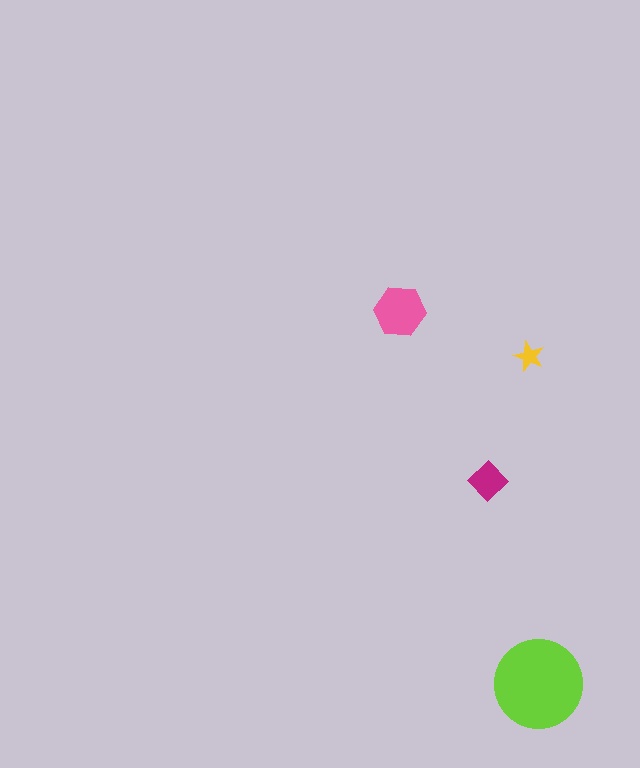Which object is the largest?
The lime circle.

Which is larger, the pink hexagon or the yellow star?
The pink hexagon.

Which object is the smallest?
The yellow star.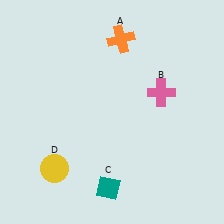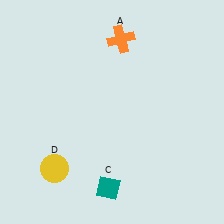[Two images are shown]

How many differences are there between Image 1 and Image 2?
There is 1 difference between the two images.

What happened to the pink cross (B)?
The pink cross (B) was removed in Image 2. It was in the top-right area of Image 1.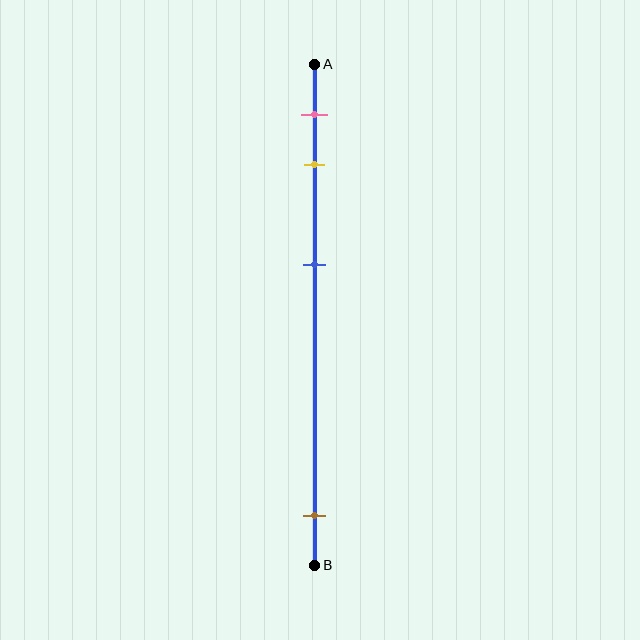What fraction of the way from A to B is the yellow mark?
The yellow mark is approximately 20% (0.2) of the way from A to B.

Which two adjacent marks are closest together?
The pink and yellow marks are the closest adjacent pair.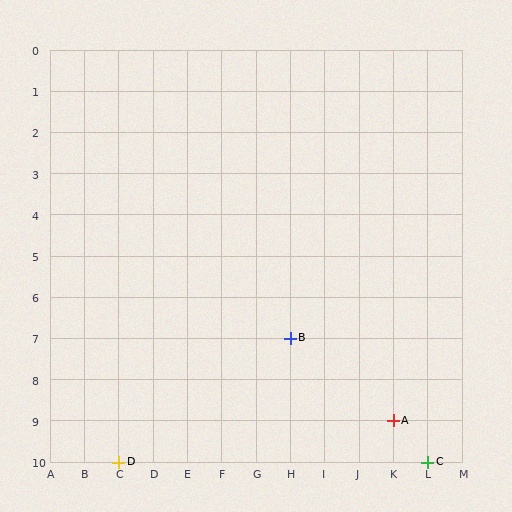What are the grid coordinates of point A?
Point A is at grid coordinates (K, 9).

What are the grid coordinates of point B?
Point B is at grid coordinates (H, 7).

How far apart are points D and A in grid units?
Points D and A are 8 columns and 1 row apart (about 8.1 grid units diagonally).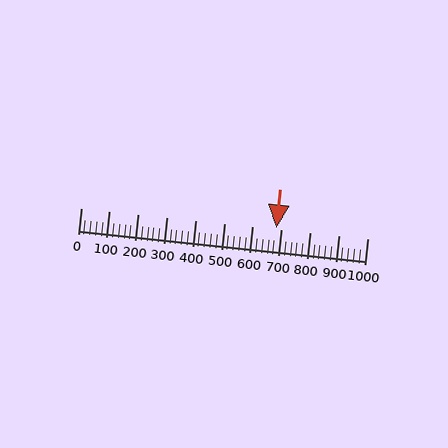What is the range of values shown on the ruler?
The ruler shows values from 0 to 1000.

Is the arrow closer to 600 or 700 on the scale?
The arrow is closer to 700.